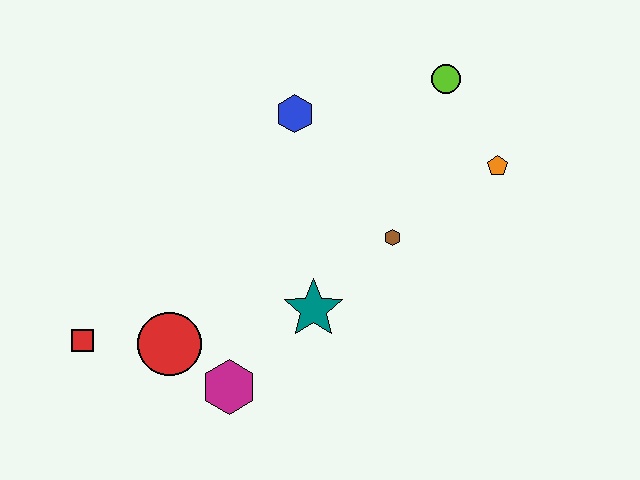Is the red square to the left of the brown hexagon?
Yes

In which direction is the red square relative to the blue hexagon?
The red square is below the blue hexagon.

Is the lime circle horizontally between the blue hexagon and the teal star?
No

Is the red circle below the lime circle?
Yes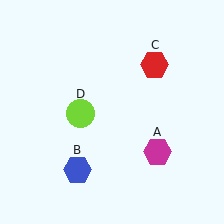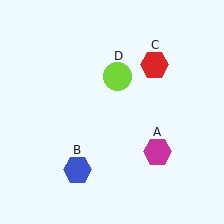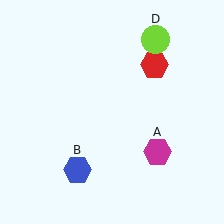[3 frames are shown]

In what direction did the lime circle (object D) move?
The lime circle (object D) moved up and to the right.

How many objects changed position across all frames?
1 object changed position: lime circle (object D).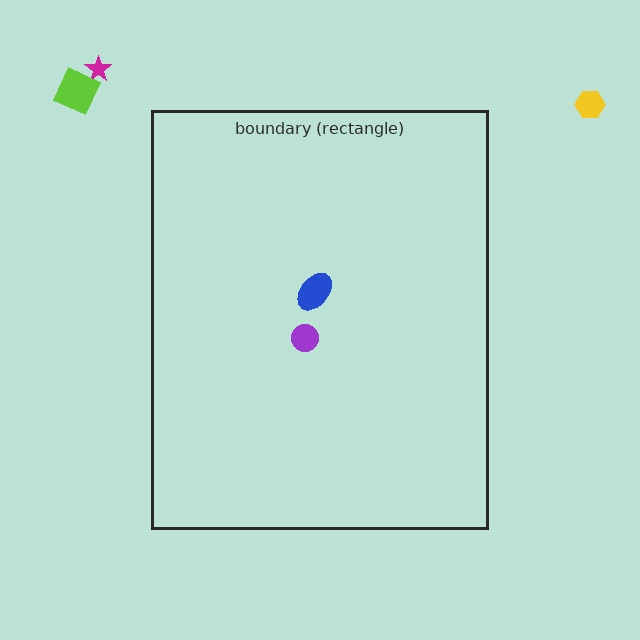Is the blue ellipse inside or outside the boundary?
Inside.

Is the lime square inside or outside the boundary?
Outside.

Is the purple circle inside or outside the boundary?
Inside.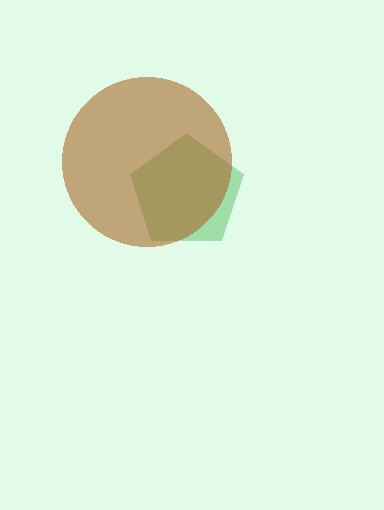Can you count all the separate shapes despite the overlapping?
Yes, there are 2 separate shapes.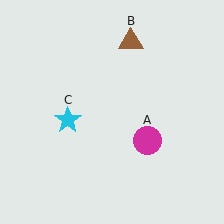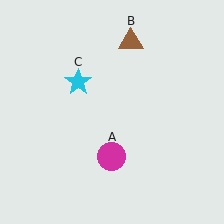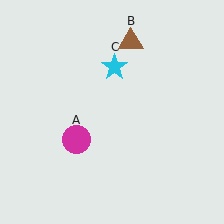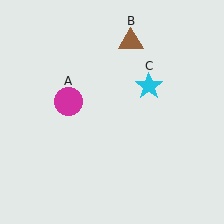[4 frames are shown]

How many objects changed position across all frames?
2 objects changed position: magenta circle (object A), cyan star (object C).